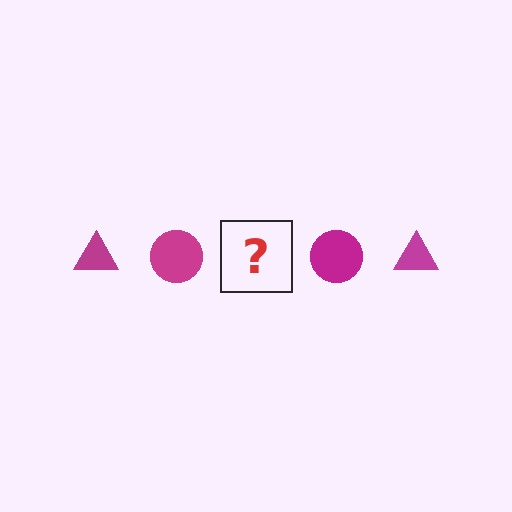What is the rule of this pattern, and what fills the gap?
The rule is that the pattern cycles through triangle, circle shapes in magenta. The gap should be filled with a magenta triangle.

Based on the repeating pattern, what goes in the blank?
The blank should be a magenta triangle.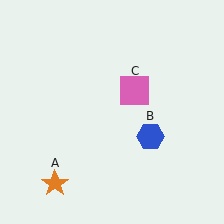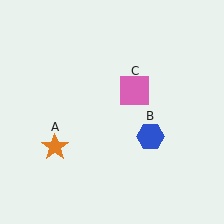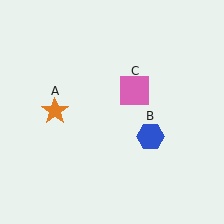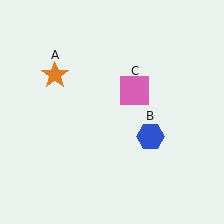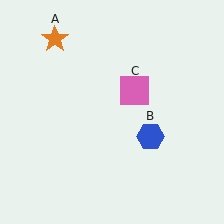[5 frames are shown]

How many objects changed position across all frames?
1 object changed position: orange star (object A).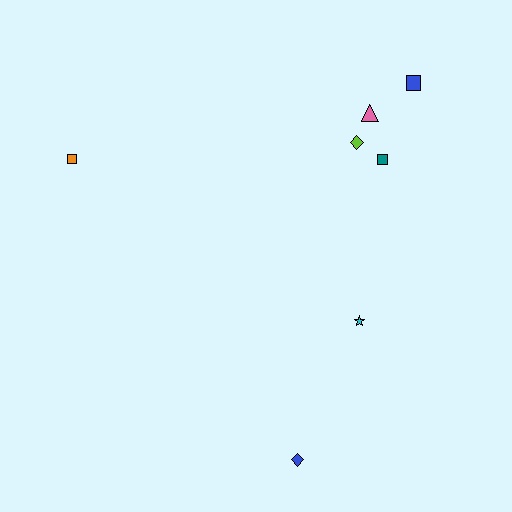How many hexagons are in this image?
There are no hexagons.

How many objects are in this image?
There are 7 objects.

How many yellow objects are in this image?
There are no yellow objects.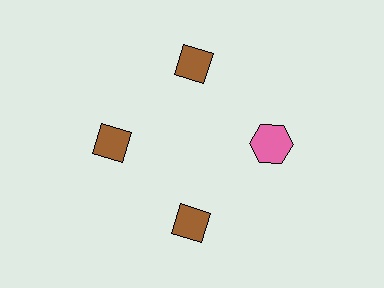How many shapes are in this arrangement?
There are 4 shapes arranged in a ring pattern.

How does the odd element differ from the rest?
It differs in both color (pink instead of brown) and shape (hexagon instead of diamond).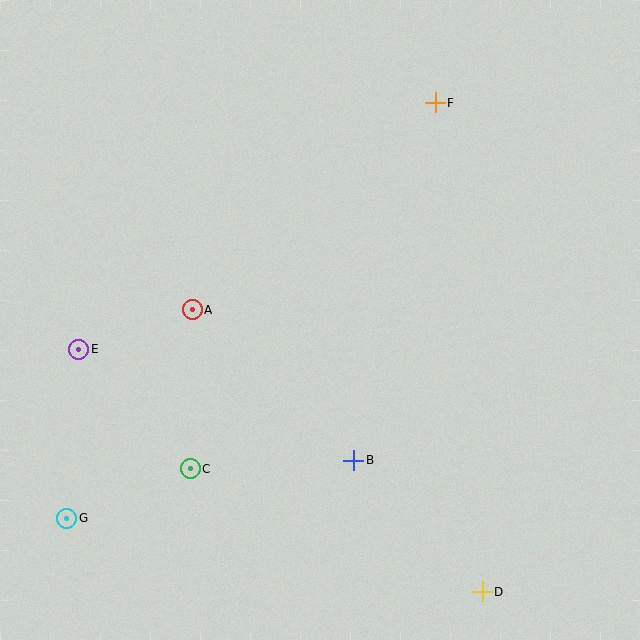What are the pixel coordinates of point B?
Point B is at (354, 460).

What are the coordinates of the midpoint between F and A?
The midpoint between F and A is at (314, 206).